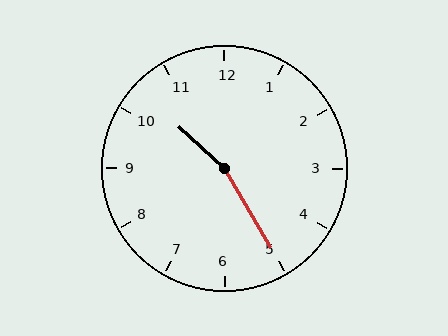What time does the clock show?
10:25.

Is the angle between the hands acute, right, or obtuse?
It is obtuse.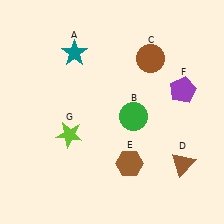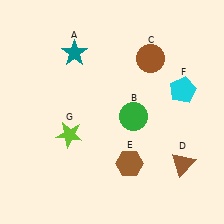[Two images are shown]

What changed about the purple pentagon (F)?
In Image 1, F is purple. In Image 2, it changed to cyan.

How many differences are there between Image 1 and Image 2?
There is 1 difference between the two images.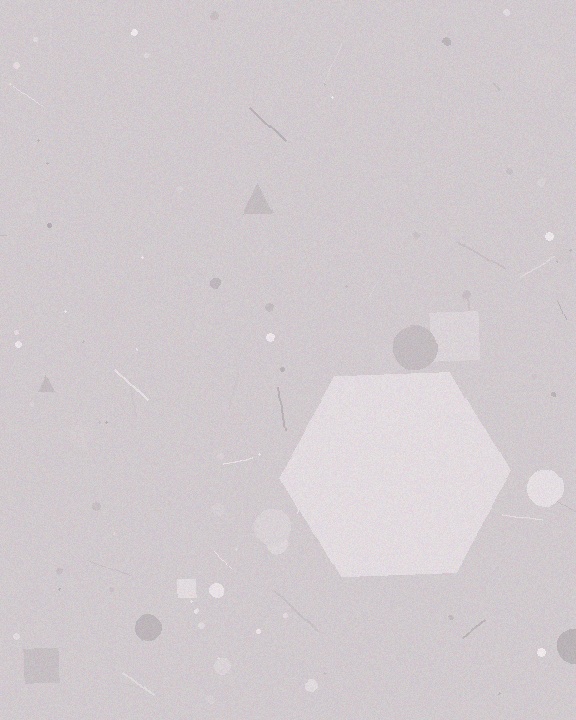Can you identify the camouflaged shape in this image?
The camouflaged shape is a hexagon.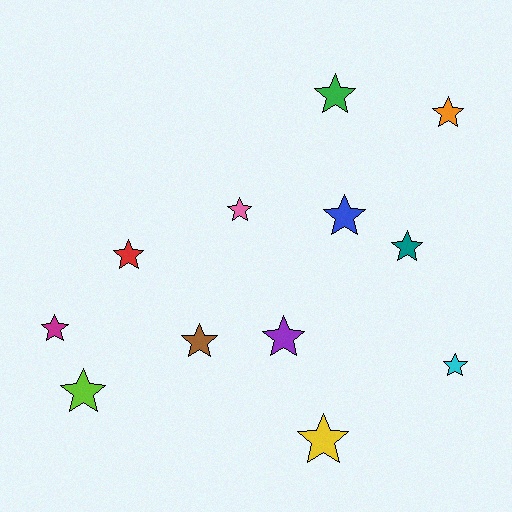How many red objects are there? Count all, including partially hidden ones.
There is 1 red object.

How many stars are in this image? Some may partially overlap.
There are 12 stars.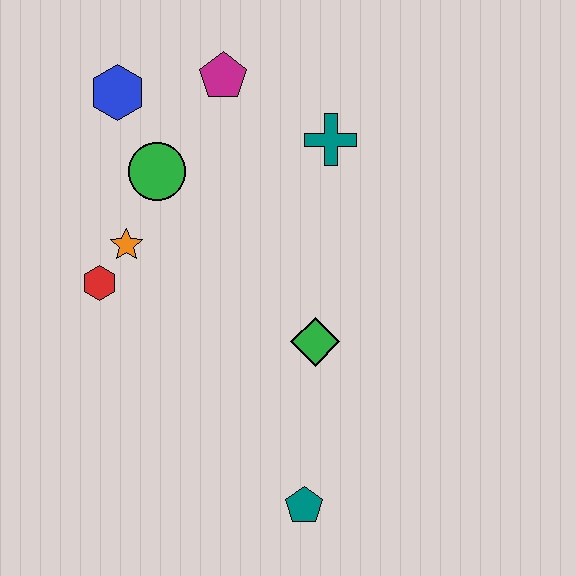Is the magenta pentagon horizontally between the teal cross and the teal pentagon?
No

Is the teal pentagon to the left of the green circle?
No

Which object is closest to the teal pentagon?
The green diamond is closest to the teal pentagon.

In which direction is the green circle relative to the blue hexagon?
The green circle is below the blue hexagon.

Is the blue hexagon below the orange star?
No